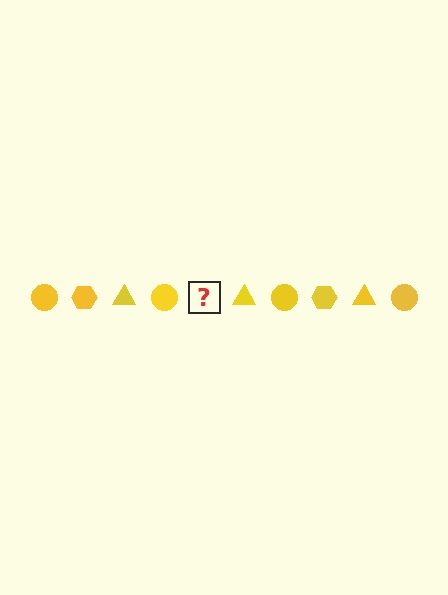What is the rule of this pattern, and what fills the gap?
The rule is that the pattern cycles through circle, hexagon, triangle shapes in yellow. The gap should be filled with a yellow hexagon.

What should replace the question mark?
The question mark should be replaced with a yellow hexagon.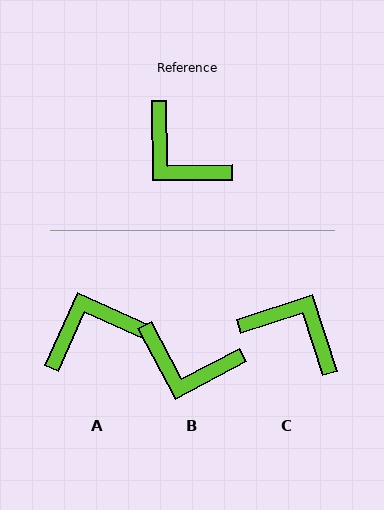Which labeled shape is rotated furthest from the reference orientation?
C, about 163 degrees away.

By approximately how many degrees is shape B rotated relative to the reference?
Approximately 28 degrees counter-clockwise.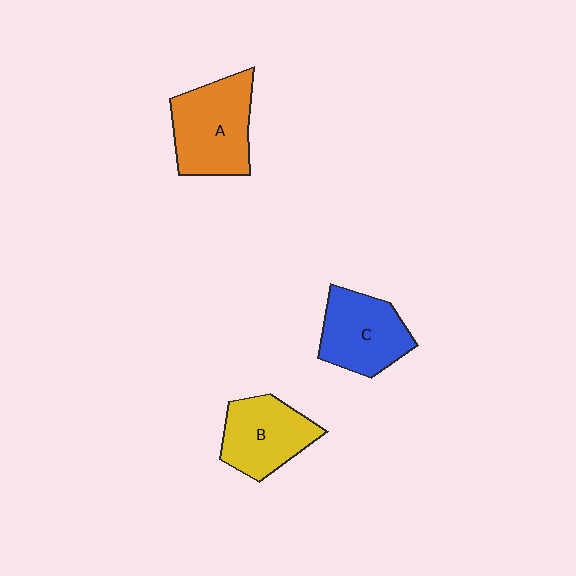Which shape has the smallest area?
Shape B (yellow).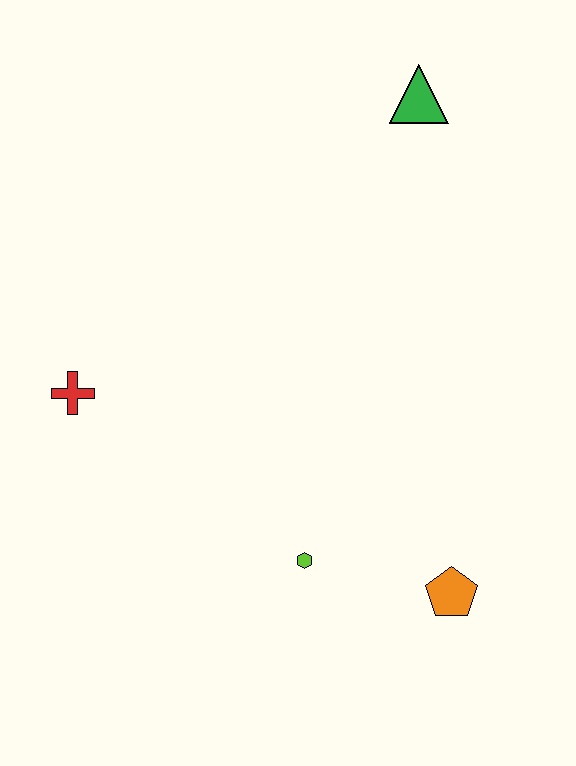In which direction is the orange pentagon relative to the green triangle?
The orange pentagon is below the green triangle.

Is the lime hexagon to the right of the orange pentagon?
No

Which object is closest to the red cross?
The lime hexagon is closest to the red cross.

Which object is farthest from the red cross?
The green triangle is farthest from the red cross.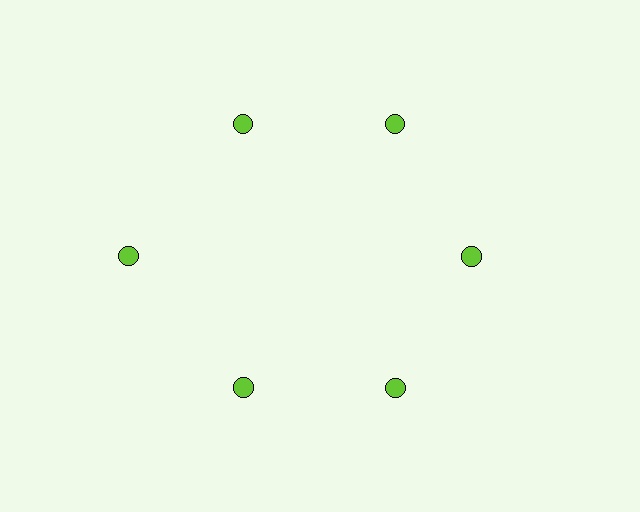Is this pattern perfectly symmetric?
No. The 6 lime circles are arranged in a ring, but one element near the 9 o'clock position is pushed outward from the center, breaking the 6-fold rotational symmetry.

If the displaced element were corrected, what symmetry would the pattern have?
It would have 6-fold rotational symmetry — the pattern would map onto itself every 60 degrees.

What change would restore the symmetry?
The symmetry would be restored by moving it inward, back onto the ring so that all 6 circles sit at equal angles and equal distance from the center.